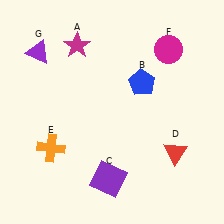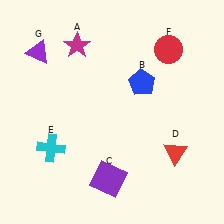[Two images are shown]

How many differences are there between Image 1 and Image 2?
There are 2 differences between the two images.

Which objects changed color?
E changed from orange to cyan. F changed from magenta to red.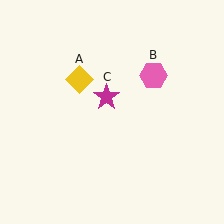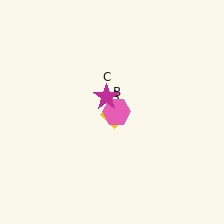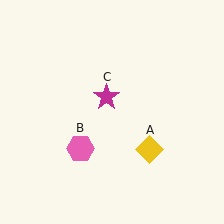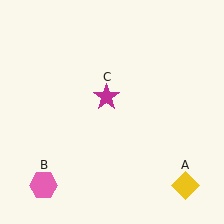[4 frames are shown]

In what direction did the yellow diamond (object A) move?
The yellow diamond (object A) moved down and to the right.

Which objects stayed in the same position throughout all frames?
Magenta star (object C) remained stationary.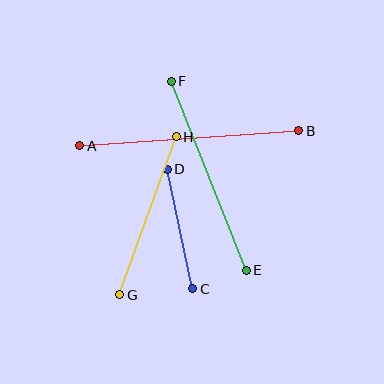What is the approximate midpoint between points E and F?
The midpoint is at approximately (209, 176) pixels.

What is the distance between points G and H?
The distance is approximately 168 pixels.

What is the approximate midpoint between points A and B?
The midpoint is at approximately (189, 138) pixels.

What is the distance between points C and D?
The distance is approximately 122 pixels.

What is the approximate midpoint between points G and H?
The midpoint is at approximately (148, 216) pixels.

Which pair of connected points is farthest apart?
Points A and B are farthest apart.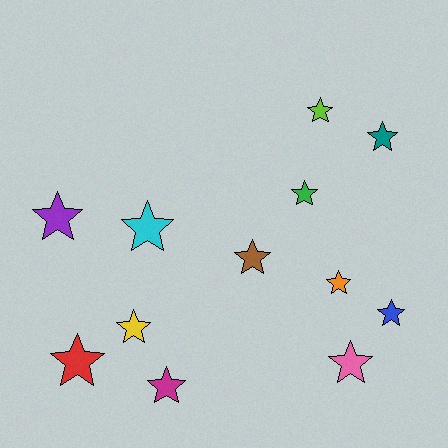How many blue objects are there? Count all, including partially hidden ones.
There is 1 blue object.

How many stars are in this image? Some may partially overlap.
There are 12 stars.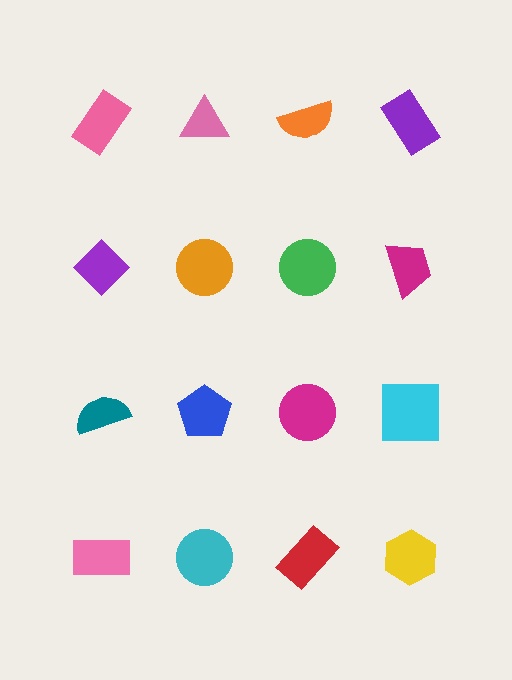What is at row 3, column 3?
A magenta circle.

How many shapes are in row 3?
4 shapes.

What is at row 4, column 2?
A cyan circle.